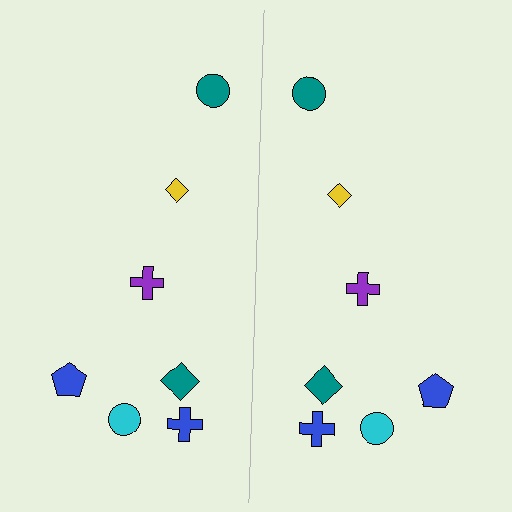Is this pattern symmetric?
Yes, this pattern has bilateral (reflection) symmetry.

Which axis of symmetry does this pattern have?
The pattern has a vertical axis of symmetry running through the center of the image.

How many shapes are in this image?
There are 14 shapes in this image.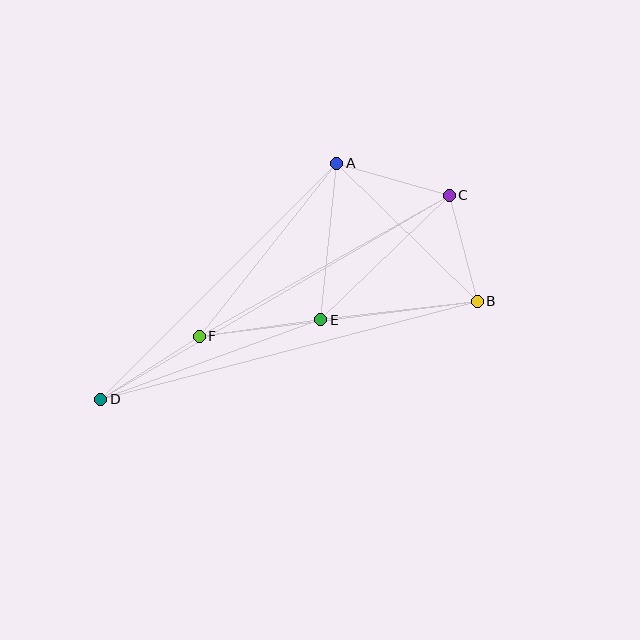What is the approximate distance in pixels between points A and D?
The distance between A and D is approximately 334 pixels.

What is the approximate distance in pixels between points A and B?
The distance between A and B is approximately 197 pixels.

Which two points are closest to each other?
Points B and C are closest to each other.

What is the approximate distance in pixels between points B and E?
The distance between B and E is approximately 158 pixels.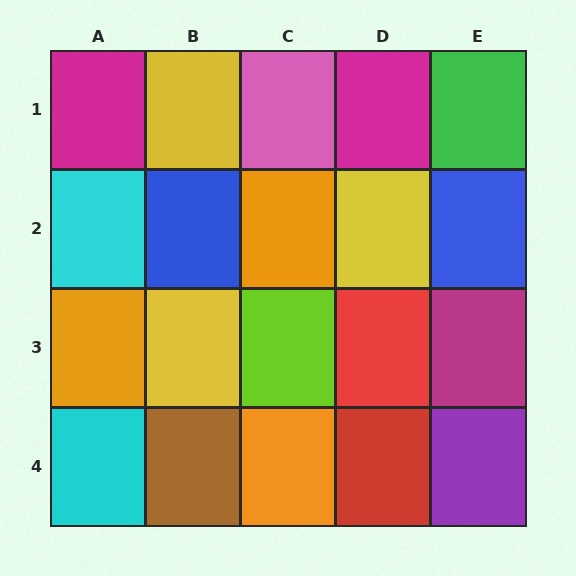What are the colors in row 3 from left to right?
Orange, yellow, lime, red, magenta.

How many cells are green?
1 cell is green.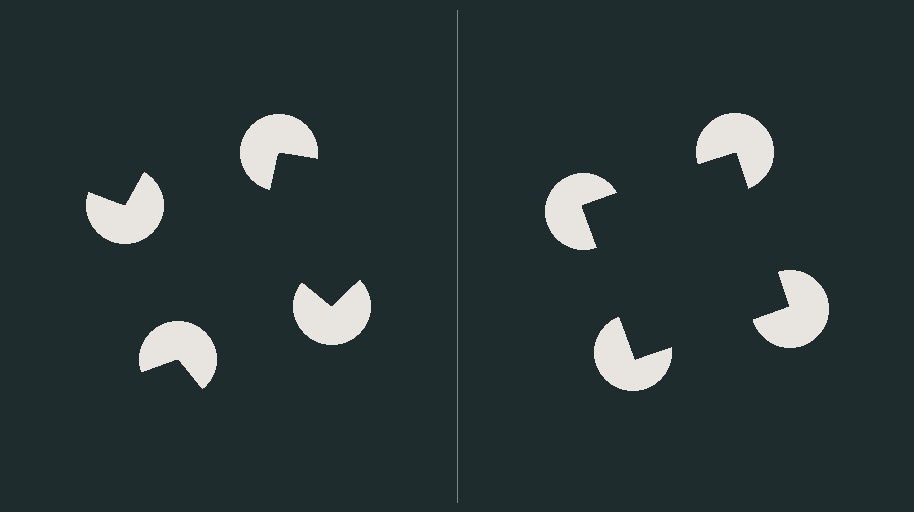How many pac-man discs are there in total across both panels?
8 — 4 on each side.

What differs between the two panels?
The pac-man discs are positioned identically on both sides; only the wedge orientations differ. On the right they align to a square; on the left they are misaligned.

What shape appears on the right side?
An illusory square.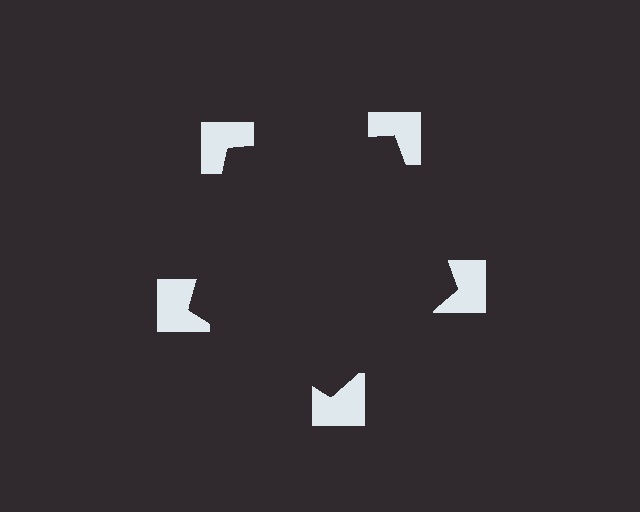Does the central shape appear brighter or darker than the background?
It typically appears slightly darker than the background, even though no actual brightness change is drawn.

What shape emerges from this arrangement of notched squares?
An illusory pentagon — its edges are inferred from the aligned wedge cuts in the notched squares, not physically drawn.